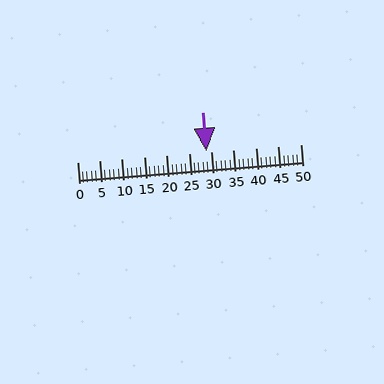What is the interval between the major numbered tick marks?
The major tick marks are spaced 5 units apart.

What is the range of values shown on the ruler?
The ruler shows values from 0 to 50.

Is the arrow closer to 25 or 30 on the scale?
The arrow is closer to 30.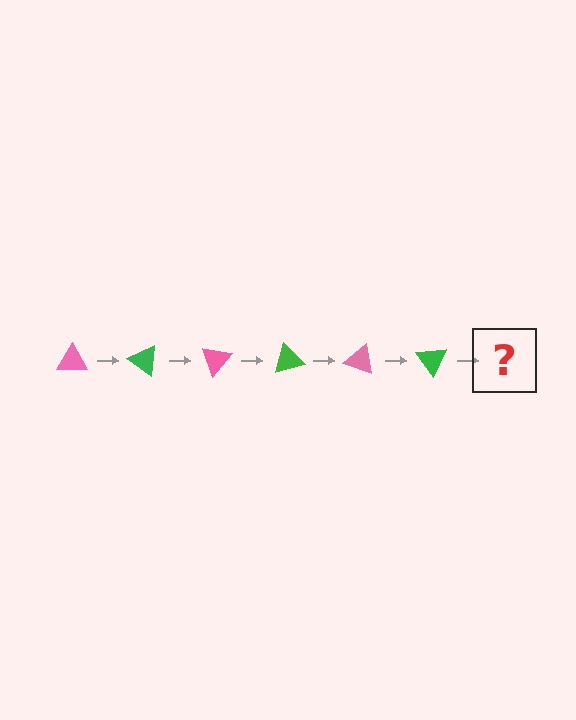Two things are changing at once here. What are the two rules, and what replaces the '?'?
The two rules are that it rotates 35 degrees each step and the color cycles through pink and green. The '?' should be a pink triangle, rotated 210 degrees from the start.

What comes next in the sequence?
The next element should be a pink triangle, rotated 210 degrees from the start.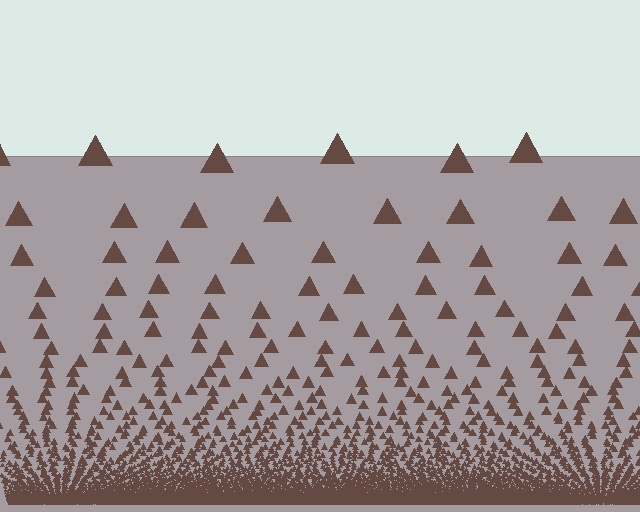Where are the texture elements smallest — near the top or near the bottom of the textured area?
Near the bottom.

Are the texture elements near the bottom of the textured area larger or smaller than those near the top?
Smaller. The gradient is inverted — elements near the bottom are smaller and denser.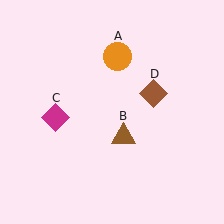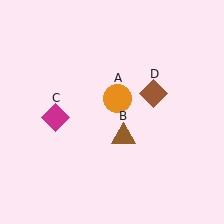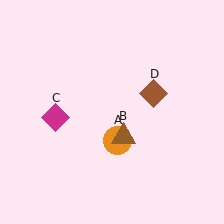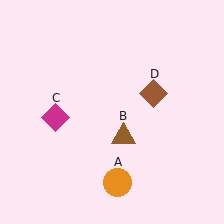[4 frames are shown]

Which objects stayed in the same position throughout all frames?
Brown triangle (object B) and magenta diamond (object C) and brown diamond (object D) remained stationary.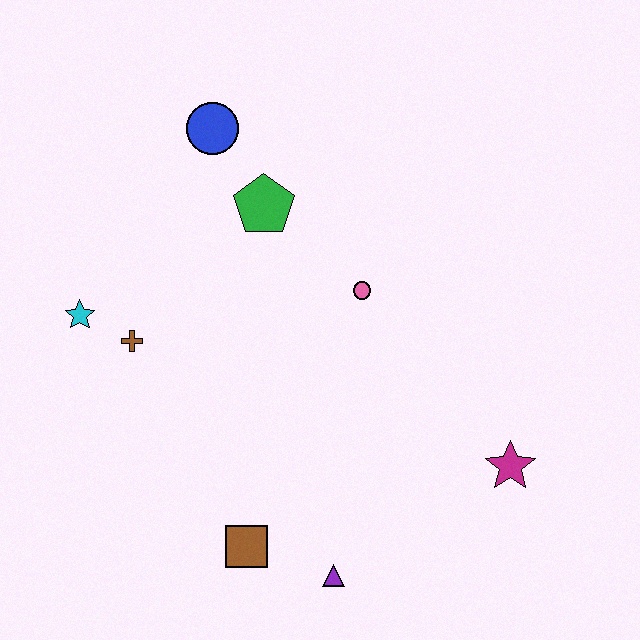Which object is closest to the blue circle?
The green pentagon is closest to the blue circle.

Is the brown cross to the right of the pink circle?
No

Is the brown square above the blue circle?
No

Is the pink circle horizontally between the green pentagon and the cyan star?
No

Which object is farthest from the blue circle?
The purple triangle is farthest from the blue circle.